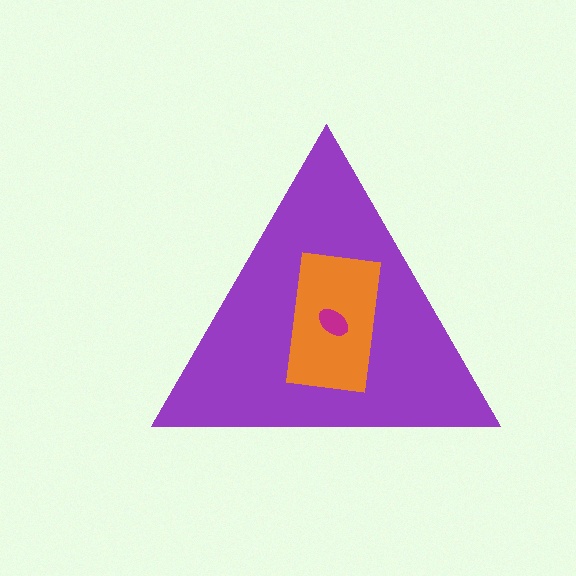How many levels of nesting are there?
3.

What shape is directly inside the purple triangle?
The orange rectangle.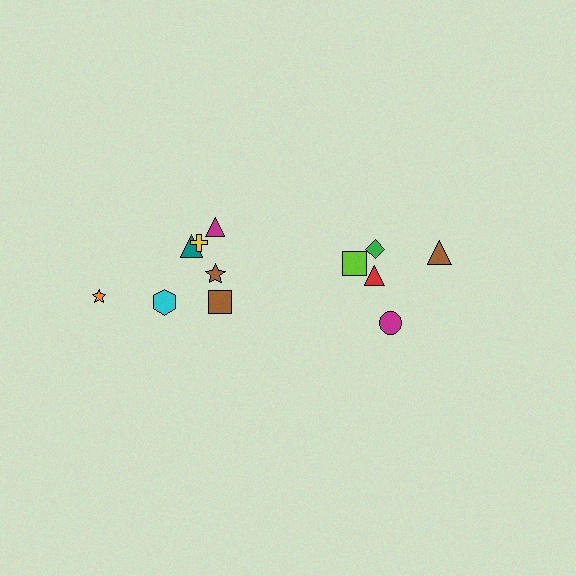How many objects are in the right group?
There are 5 objects.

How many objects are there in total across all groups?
There are 12 objects.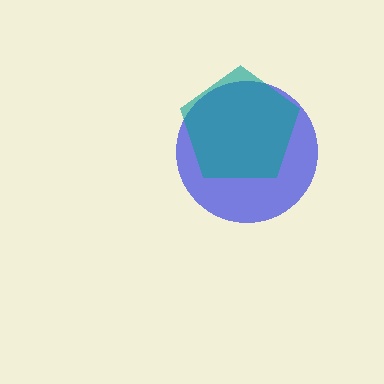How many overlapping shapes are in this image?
There are 2 overlapping shapes in the image.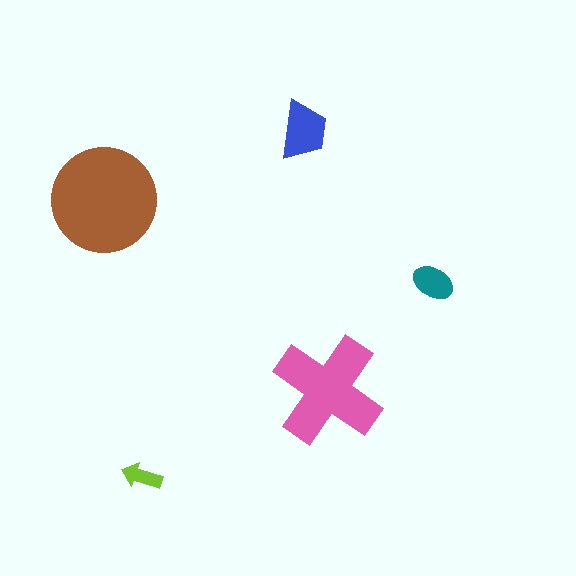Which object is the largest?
The brown circle.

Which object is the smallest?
The lime arrow.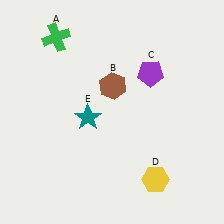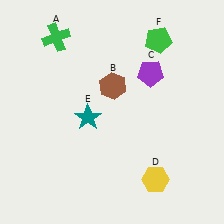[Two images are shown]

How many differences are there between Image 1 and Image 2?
There is 1 difference between the two images.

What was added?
A green pentagon (F) was added in Image 2.